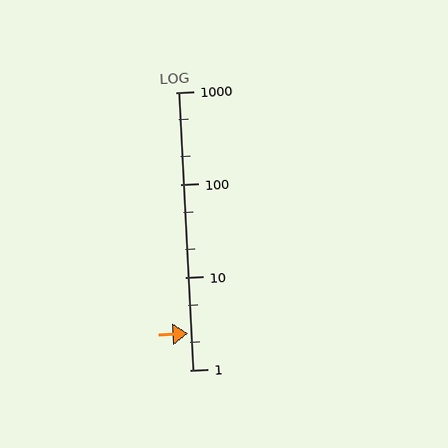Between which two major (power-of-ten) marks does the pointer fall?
The pointer is between 1 and 10.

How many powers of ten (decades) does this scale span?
The scale spans 3 decades, from 1 to 1000.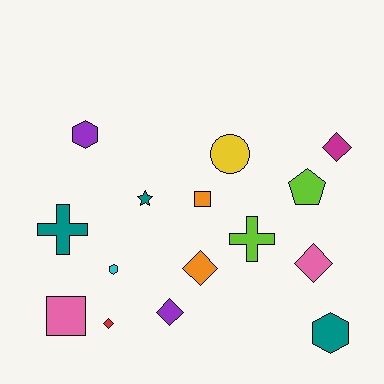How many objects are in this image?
There are 15 objects.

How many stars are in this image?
There is 1 star.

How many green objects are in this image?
There are no green objects.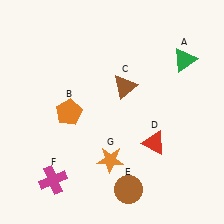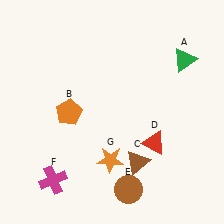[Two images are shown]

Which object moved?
The brown triangle (C) moved down.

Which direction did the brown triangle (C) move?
The brown triangle (C) moved down.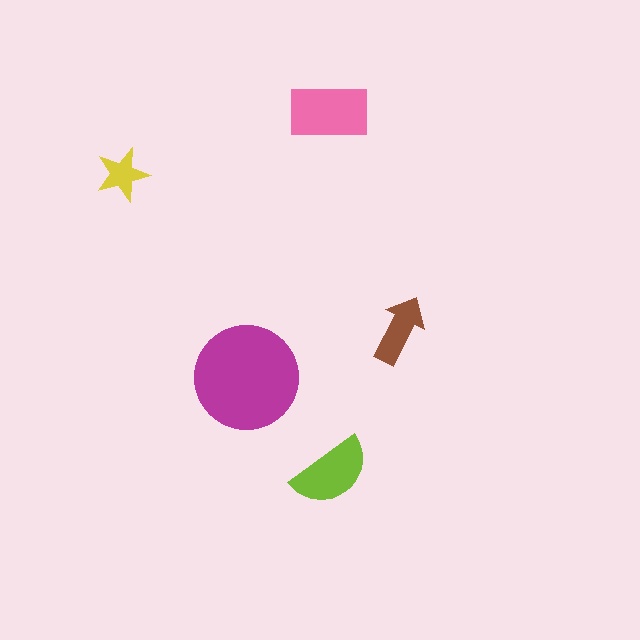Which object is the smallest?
The yellow star.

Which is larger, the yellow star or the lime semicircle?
The lime semicircle.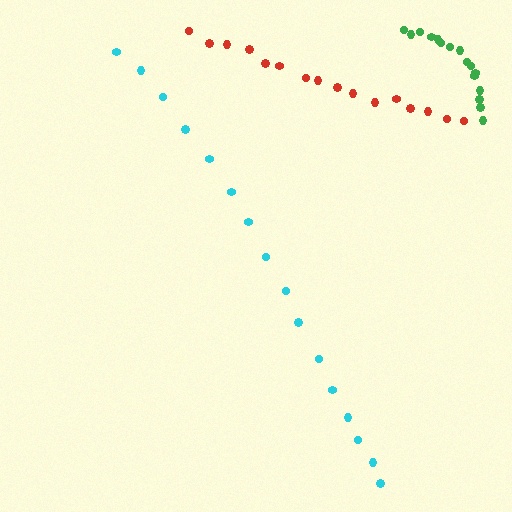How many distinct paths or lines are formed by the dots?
There are 3 distinct paths.